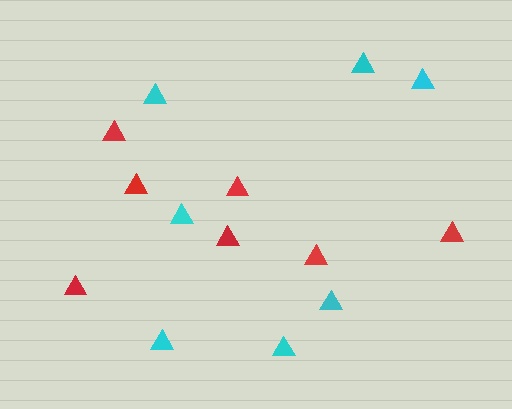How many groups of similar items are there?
There are 2 groups: one group of cyan triangles (7) and one group of red triangles (7).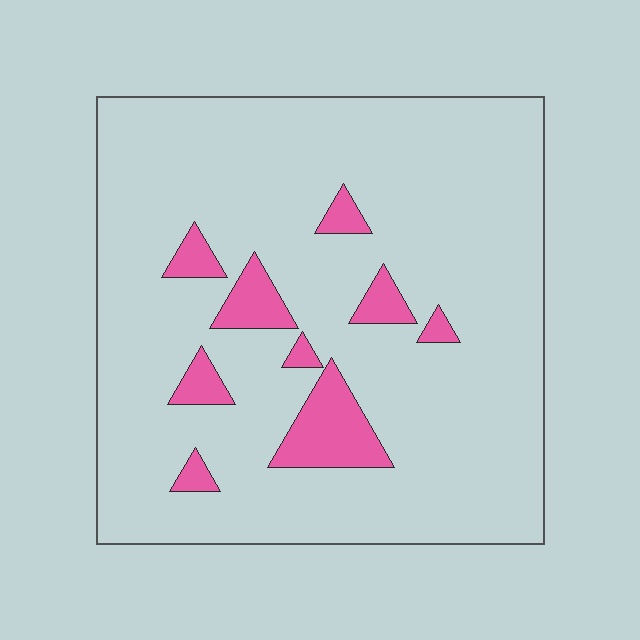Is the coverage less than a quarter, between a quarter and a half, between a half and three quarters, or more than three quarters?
Less than a quarter.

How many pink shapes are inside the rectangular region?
9.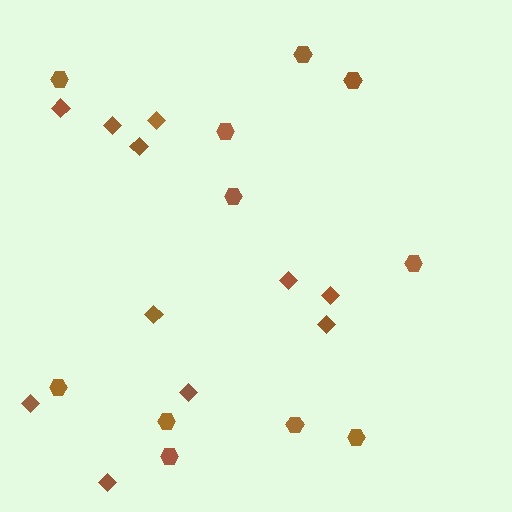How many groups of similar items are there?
There are 2 groups: one group of diamonds (11) and one group of hexagons (11).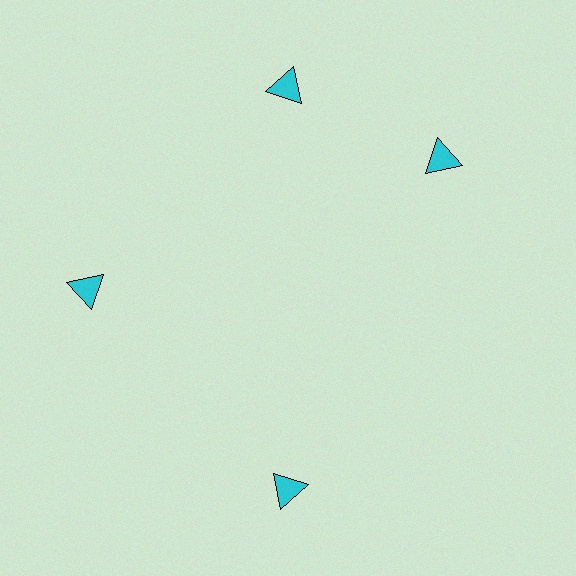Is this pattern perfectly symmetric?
No. The 4 cyan triangles are arranged in a ring, but one element near the 3 o'clock position is rotated out of alignment along the ring, breaking the 4-fold rotational symmetry.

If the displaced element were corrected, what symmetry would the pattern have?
It would have 4-fold rotational symmetry — the pattern would map onto itself every 90 degrees.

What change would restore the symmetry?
The symmetry would be restored by rotating it back into even spacing with its neighbors so that all 4 triangles sit at equal angles and equal distance from the center.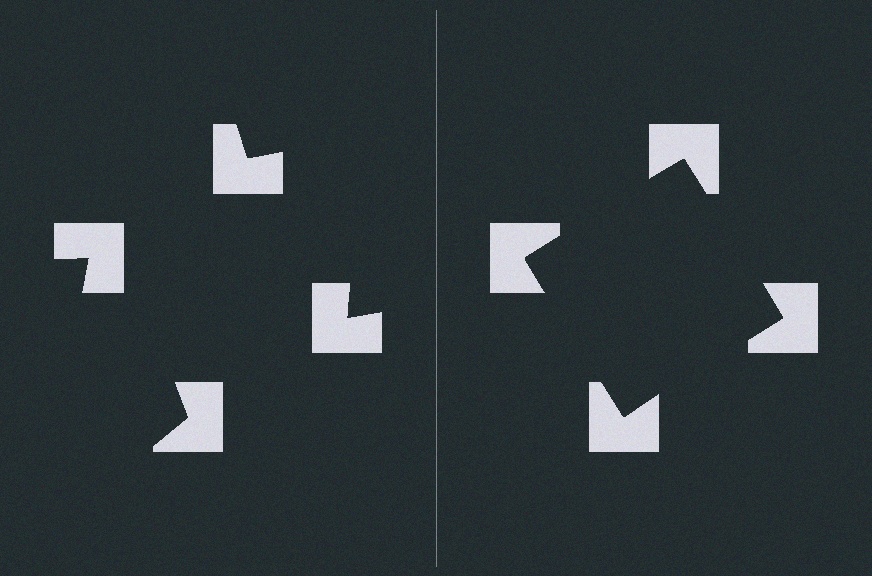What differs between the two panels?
The notched squares are positioned identically on both sides; only the wedge orientations differ. On the right they align to a square; on the left they are misaligned.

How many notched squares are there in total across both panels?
8 — 4 on each side.